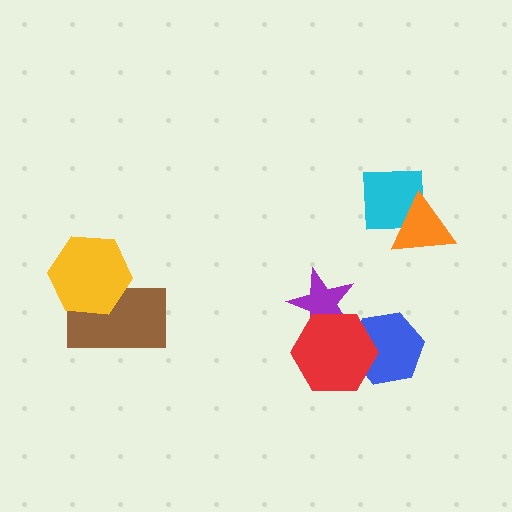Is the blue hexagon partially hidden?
Yes, it is partially covered by another shape.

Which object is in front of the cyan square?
The orange triangle is in front of the cyan square.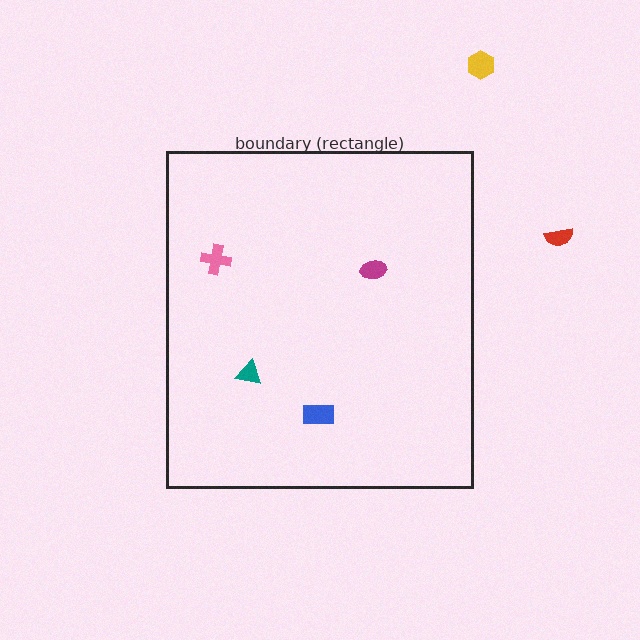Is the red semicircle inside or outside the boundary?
Outside.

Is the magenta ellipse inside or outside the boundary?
Inside.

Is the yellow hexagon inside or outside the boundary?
Outside.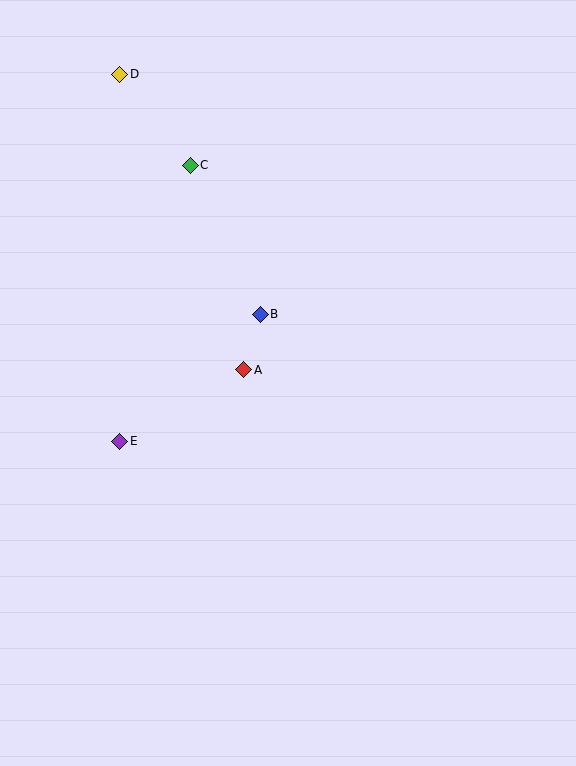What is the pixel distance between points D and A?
The distance between D and A is 320 pixels.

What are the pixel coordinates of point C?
Point C is at (190, 165).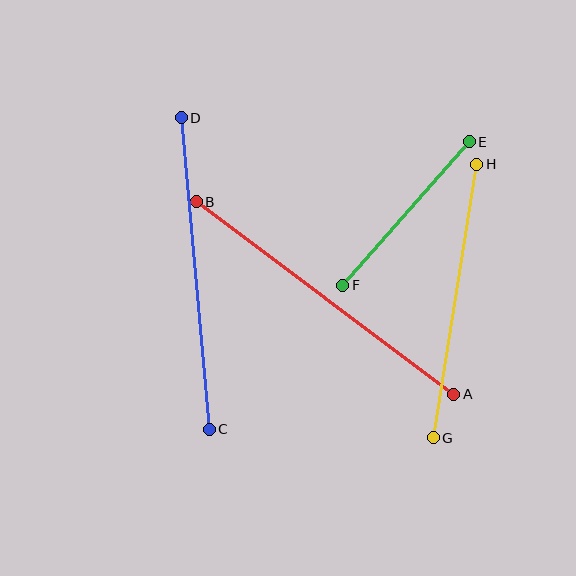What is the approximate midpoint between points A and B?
The midpoint is at approximately (325, 298) pixels.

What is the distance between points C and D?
The distance is approximately 313 pixels.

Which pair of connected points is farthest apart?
Points A and B are farthest apart.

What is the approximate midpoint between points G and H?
The midpoint is at approximately (455, 301) pixels.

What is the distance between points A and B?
The distance is approximately 321 pixels.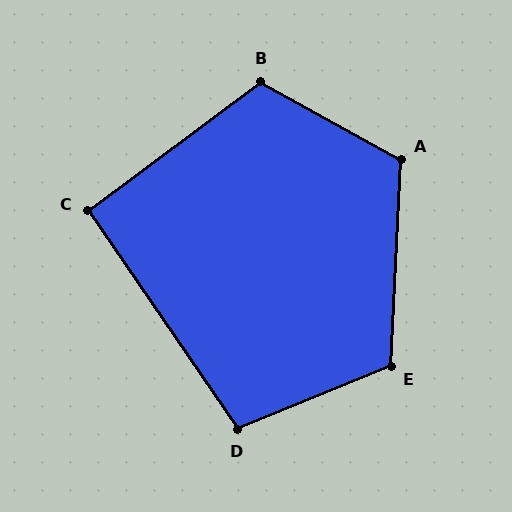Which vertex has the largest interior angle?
A, at approximately 116 degrees.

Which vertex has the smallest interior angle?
C, at approximately 92 degrees.